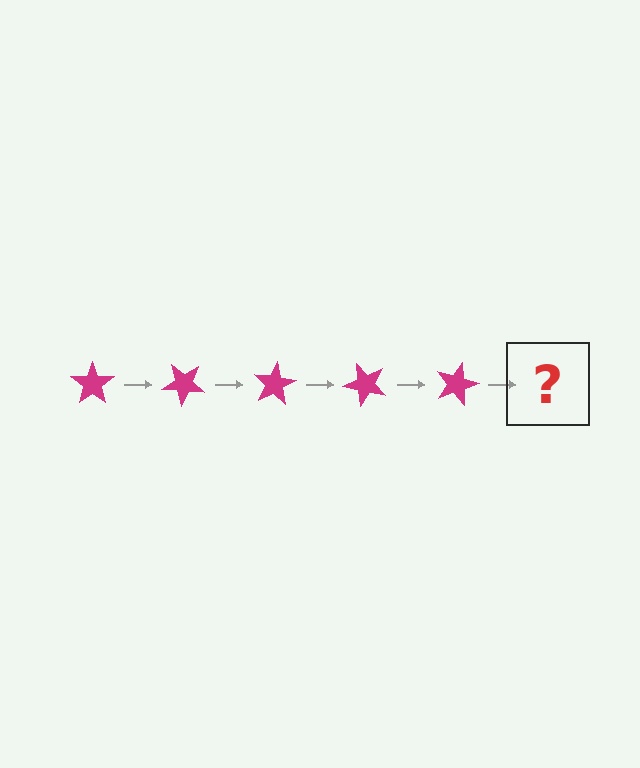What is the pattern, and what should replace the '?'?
The pattern is that the star rotates 40 degrees each step. The '?' should be a magenta star rotated 200 degrees.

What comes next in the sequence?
The next element should be a magenta star rotated 200 degrees.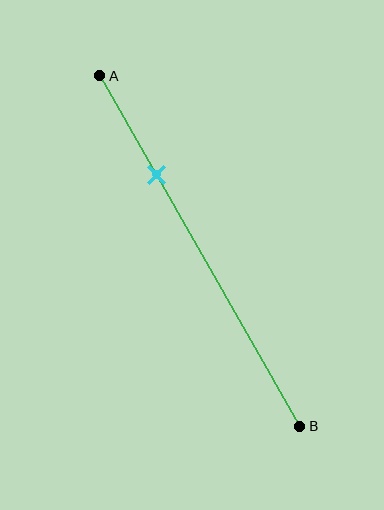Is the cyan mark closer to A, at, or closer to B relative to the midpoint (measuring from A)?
The cyan mark is closer to point A than the midpoint of segment AB.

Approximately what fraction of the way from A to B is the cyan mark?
The cyan mark is approximately 30% of the way from A to B.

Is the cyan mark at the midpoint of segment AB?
No, the mark is at about 30% from A, not at the 50% midpoint.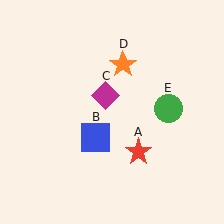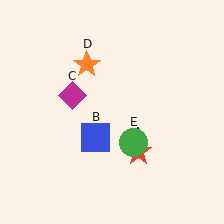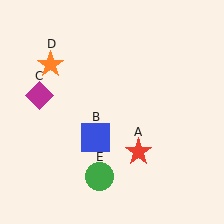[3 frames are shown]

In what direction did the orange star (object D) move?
The orange star (object D) moved left.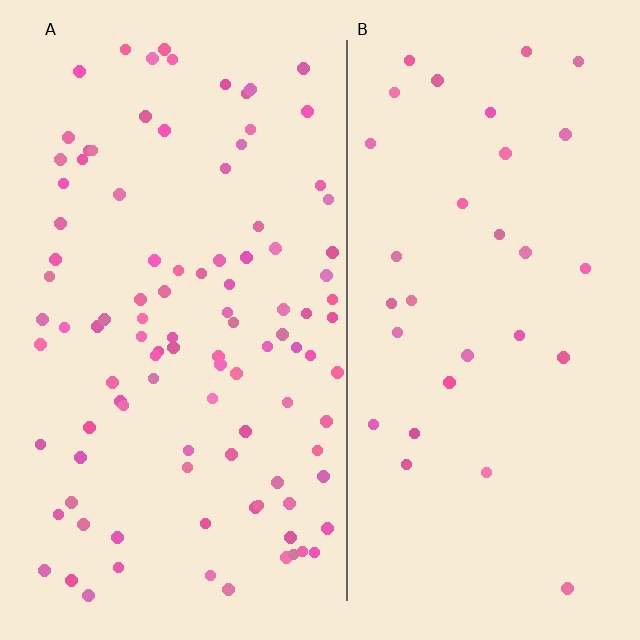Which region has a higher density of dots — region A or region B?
A (the left).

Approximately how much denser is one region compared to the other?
Approximately 3.2× — region A over region B.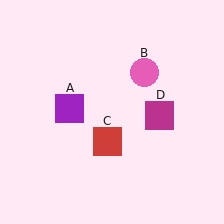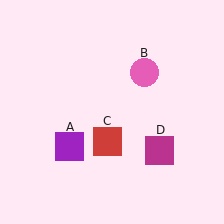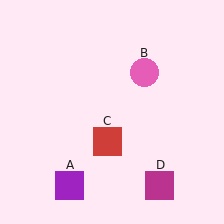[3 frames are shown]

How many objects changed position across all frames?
2 objects changed position: purple square (object A), magenta square (object D).